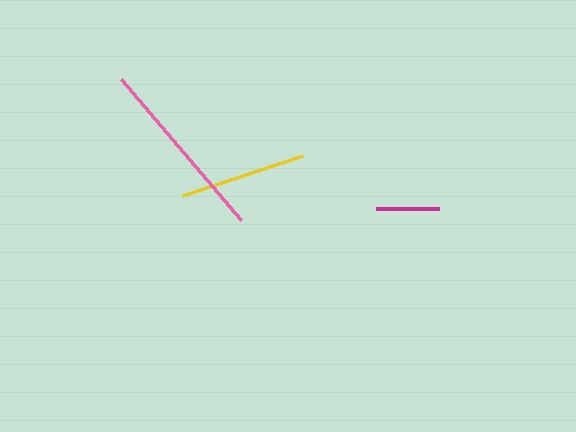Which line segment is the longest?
The pink line is the longest at approximately 185 pixels.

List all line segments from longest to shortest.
From longest to shortest: pink, yellow, magenta.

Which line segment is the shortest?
The magenta line is the shortest at approximately 63 pixels.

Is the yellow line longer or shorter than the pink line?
The pink line is longer than the yellow line.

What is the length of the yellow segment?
The yellow segment is approximately 127 pixels long.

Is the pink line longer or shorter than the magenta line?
The pink line is longer than the magenta line.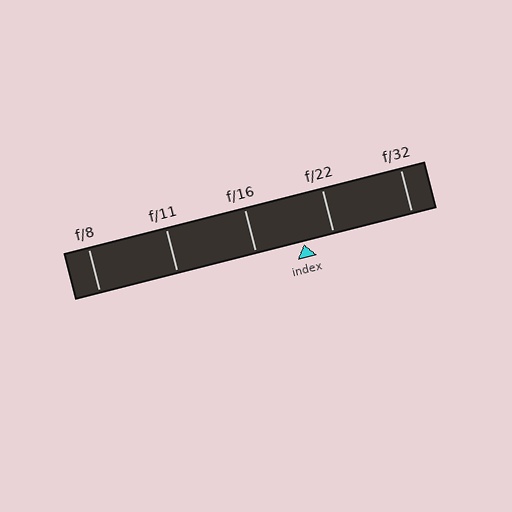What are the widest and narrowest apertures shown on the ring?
The widest aperture shown is f/8 and the narrowest is f/32.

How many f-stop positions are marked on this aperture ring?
There are 5 f-stop positions marked.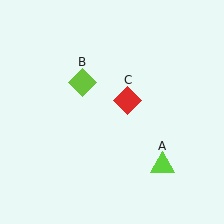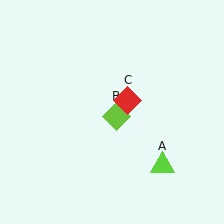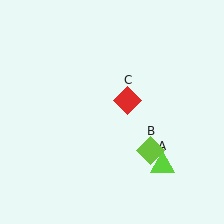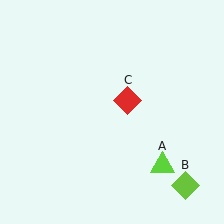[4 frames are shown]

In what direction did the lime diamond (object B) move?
The lime diamond (object B) moved down and to the right.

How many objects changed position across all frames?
1 object changed position: lime diamond (object B).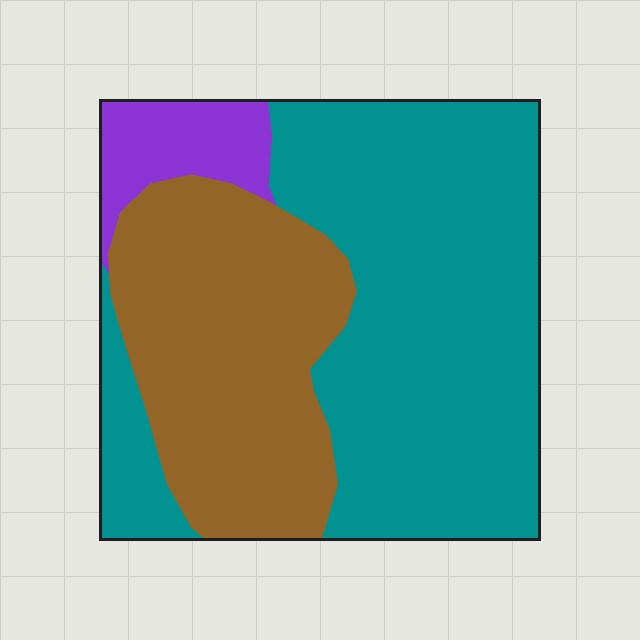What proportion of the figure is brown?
Brown takes up about one third (1/3) of the figure.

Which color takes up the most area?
Teal, at roughly 55%.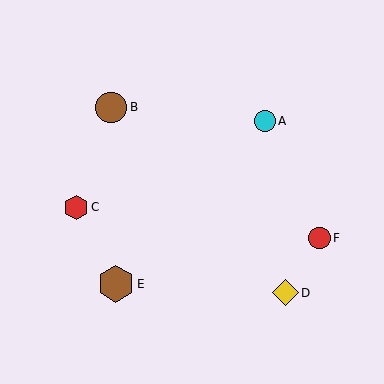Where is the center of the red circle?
The center of the red circle is at (320, 238).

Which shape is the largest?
The brown hexagon (labeled E) is the largest.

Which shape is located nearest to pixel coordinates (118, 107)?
The brown circle (labeled B) at (111, 108) is nearest to that location.